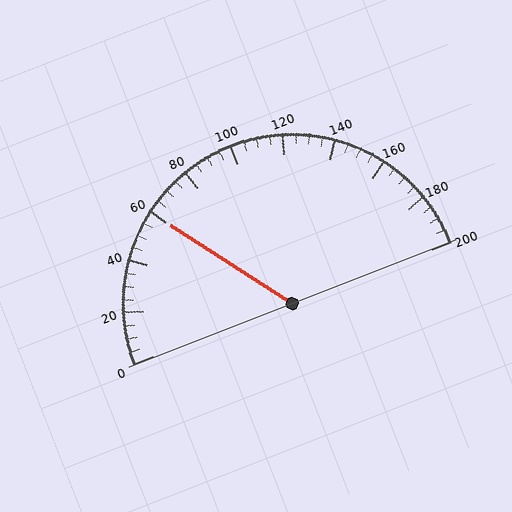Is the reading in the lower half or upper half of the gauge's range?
The reading is in the lower half of the range (0 to 200).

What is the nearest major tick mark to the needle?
The nearest major tick mark is 60.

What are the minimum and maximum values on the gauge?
The gauge ranges from 0 to 200.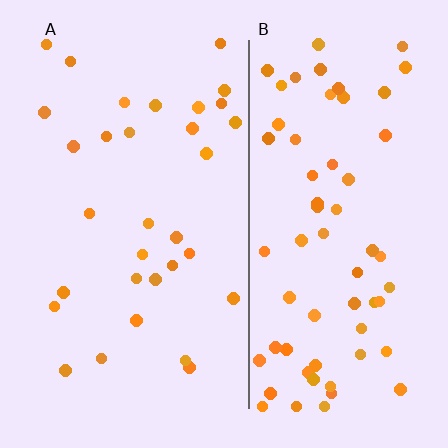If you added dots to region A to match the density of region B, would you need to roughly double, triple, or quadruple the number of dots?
Approximately double.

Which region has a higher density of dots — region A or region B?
B (the right).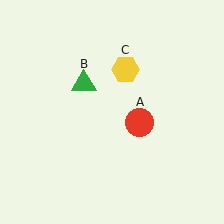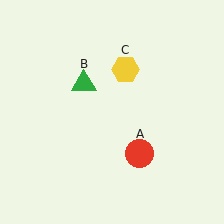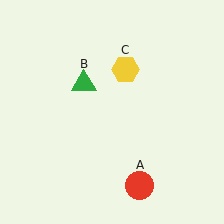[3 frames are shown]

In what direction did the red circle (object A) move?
The red circle (object A) moved down.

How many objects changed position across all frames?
1 object changed position: red circle (object A).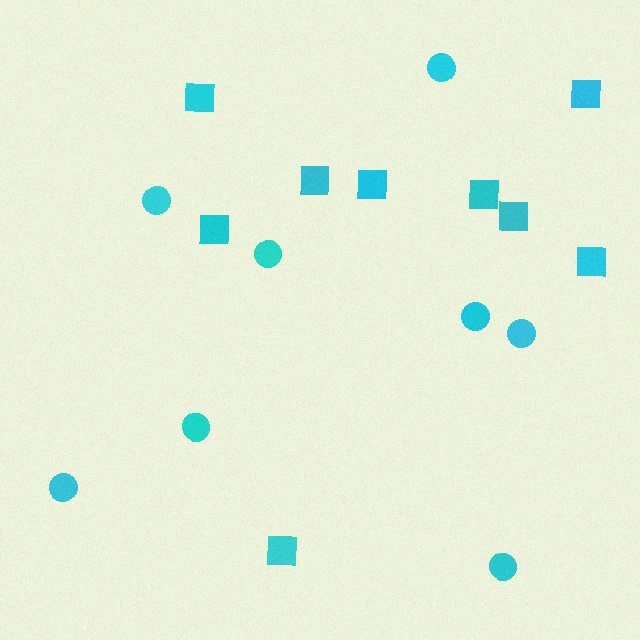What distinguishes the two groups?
There are 2 groups: one group of squares (9) and one group of circles (8).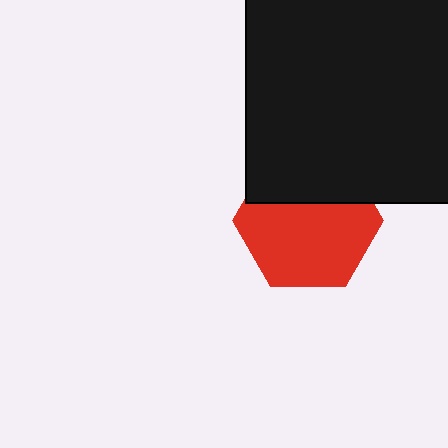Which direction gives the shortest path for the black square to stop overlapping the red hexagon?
Moving up gives the shortest separation.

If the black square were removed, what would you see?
You would see the complete red hexagon.